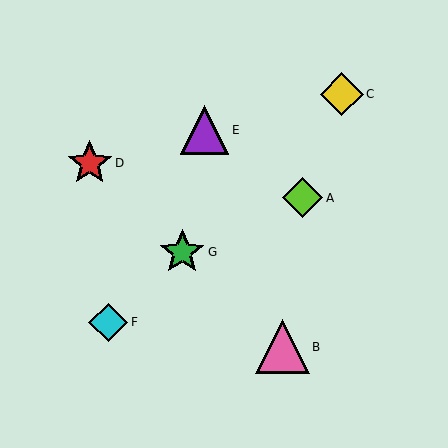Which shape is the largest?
The pink triangle (labeled B) is the largest.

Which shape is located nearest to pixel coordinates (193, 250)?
The green star (labeled G) at (182, 252) is nearest to that location.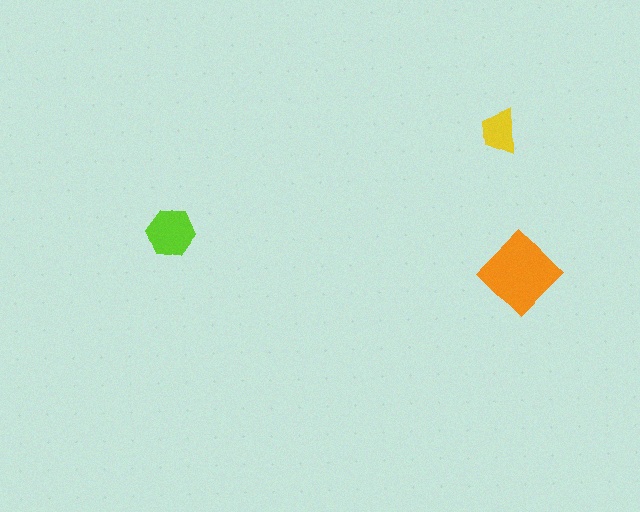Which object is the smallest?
The yellow trapezoid.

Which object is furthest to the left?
The lime hexagon is leftmost.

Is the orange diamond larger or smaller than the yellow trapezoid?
Larger.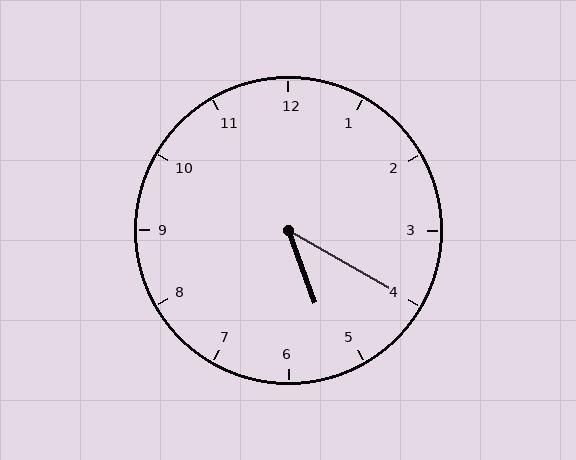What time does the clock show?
5:20.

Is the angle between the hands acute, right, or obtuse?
It is acute.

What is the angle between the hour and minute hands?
Approximately 40 degrees.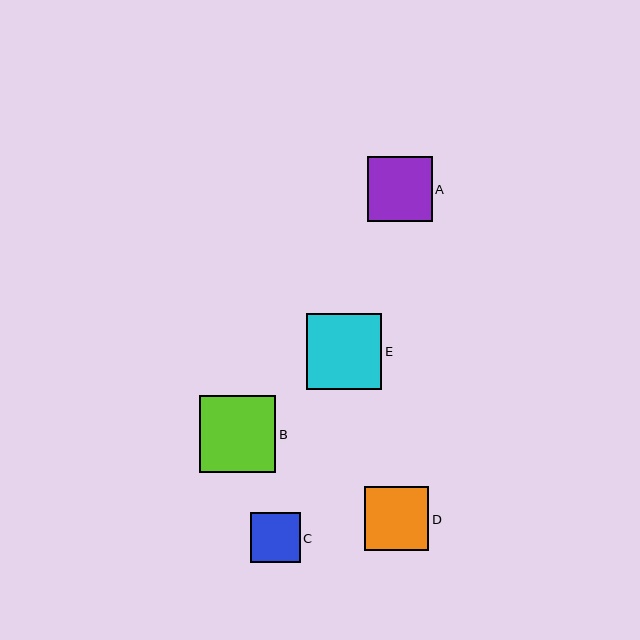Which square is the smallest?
Square C is the smallest with a size of approximately 50 pixels.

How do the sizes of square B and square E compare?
Square B and square E are approximately the same size.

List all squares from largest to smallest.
From largest to smallest: B, E, A, D, C.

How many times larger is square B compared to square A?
Square B is approximately 1.2 times the size of square A.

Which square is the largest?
Square B is the largest with a size of approximately 76 pixels.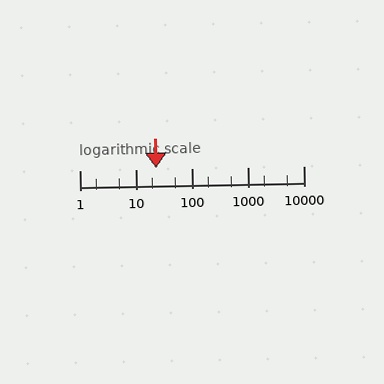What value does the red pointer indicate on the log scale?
The pointer indicates approximately 23.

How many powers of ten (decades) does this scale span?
The scale spans 4 decades, from 1 to 10000.